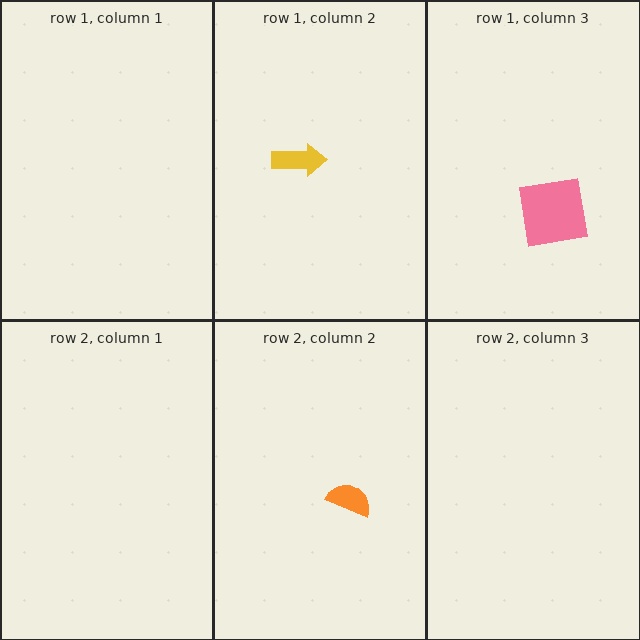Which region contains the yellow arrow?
The row 1, column 2 region.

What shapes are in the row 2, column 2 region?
The orange semicircle.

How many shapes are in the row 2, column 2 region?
1.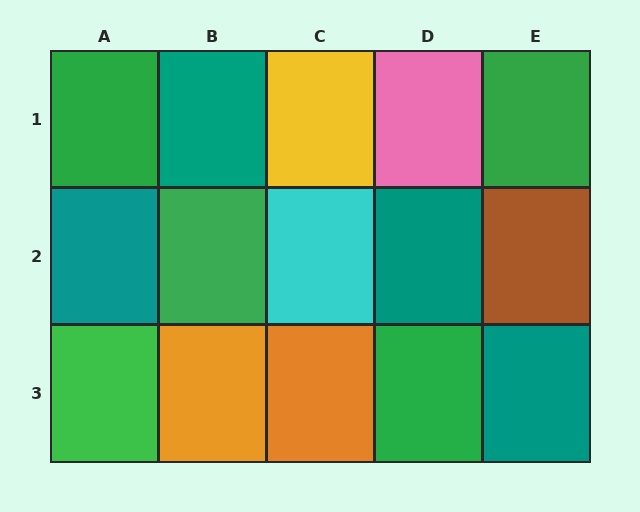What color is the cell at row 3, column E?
Teal.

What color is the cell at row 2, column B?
Green.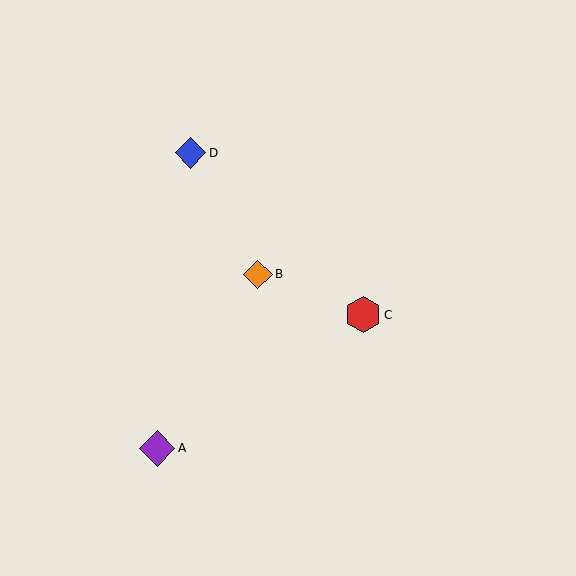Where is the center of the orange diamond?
The center of the orange diamond is at (258, 274).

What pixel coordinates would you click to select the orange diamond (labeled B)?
Click at (258, 274) to select the orange diamond B.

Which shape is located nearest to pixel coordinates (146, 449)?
The purple diamond (labeled A) at (157, 448) is nearest to that location.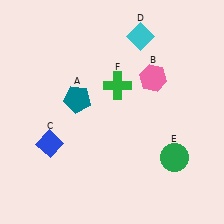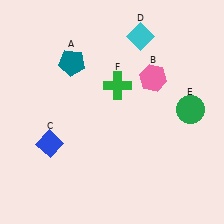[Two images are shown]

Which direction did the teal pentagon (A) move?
The teal pentagon (A) moved up.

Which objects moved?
The objects that moved are: the teal pentagon (A), the green circle (E).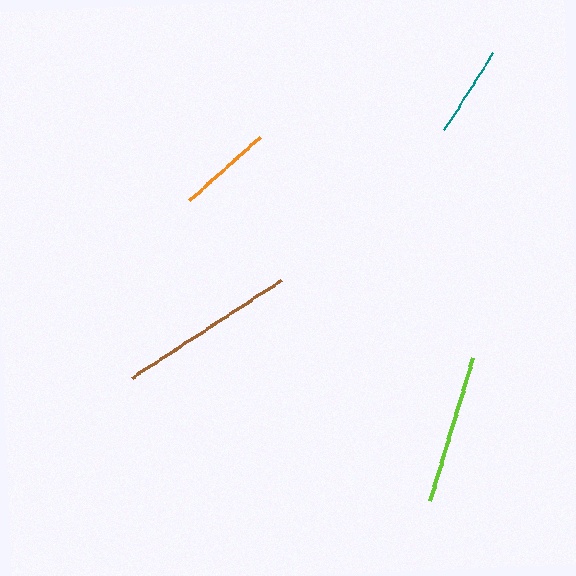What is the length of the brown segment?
The brown segment is approximately 178 pixels long.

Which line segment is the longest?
The brown line is the longest at approximately 178 pixels.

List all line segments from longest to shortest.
From longest to shortest: brown, lime, orange, teal.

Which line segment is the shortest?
The teal line is the shortest at approximately 92 pixels.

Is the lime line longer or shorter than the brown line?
The brown line is longer than the lime line.